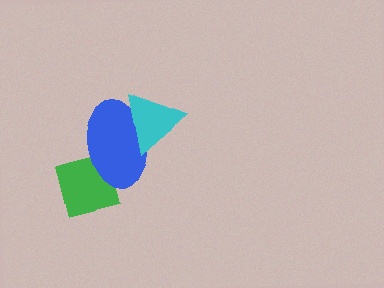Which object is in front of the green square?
The blue ellipse is in front of the green square.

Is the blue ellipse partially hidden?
Yes, it is partially covered by another shape.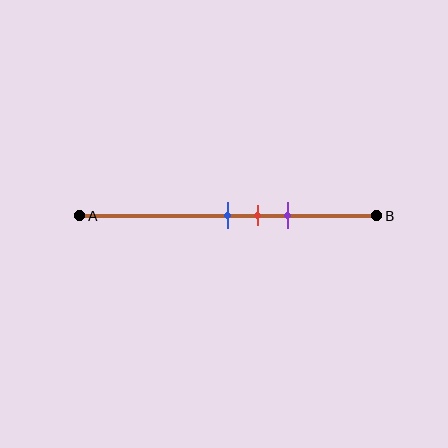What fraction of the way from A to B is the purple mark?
The purple mark is approximately 70% (0.7) of the way from A to B.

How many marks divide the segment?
There are 3 marks dividing the segment.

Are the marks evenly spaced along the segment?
Yes, the marks are approximately evenly spaced.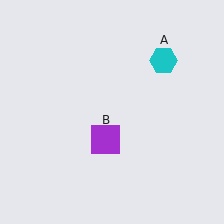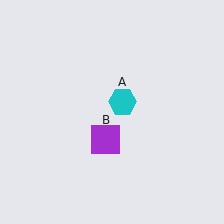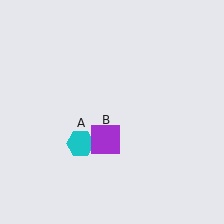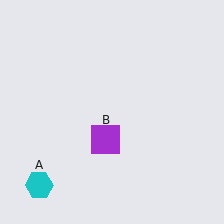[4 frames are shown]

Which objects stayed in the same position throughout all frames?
Purple square (object B) remained stationary.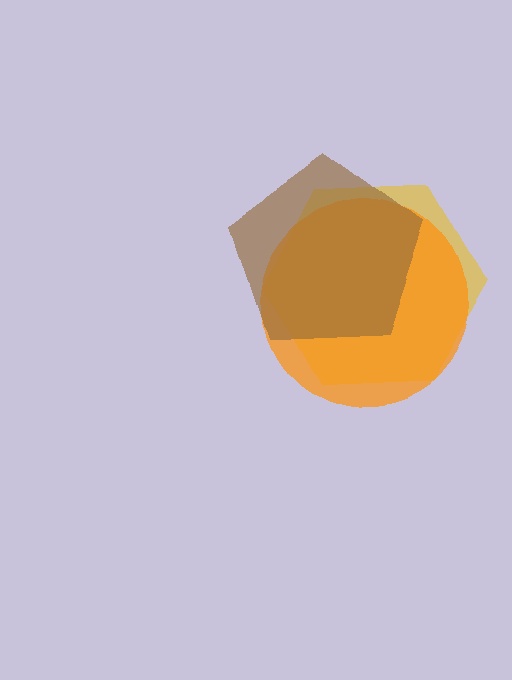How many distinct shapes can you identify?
There are 3 distinct shapes: a yellow hexagon, an orange circle, a brown pentagon.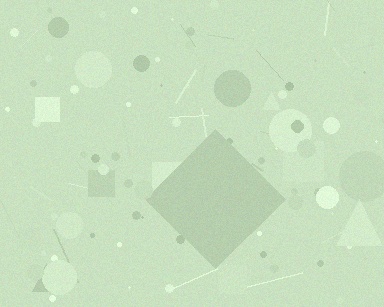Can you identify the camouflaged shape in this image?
The camouflaged shape is a diamond.